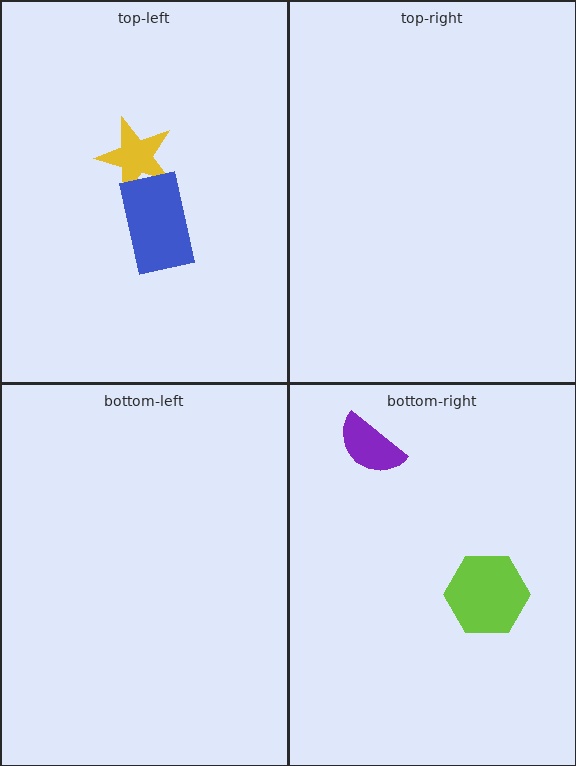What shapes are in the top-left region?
The yellow star, the blue rectangle.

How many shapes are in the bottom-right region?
2.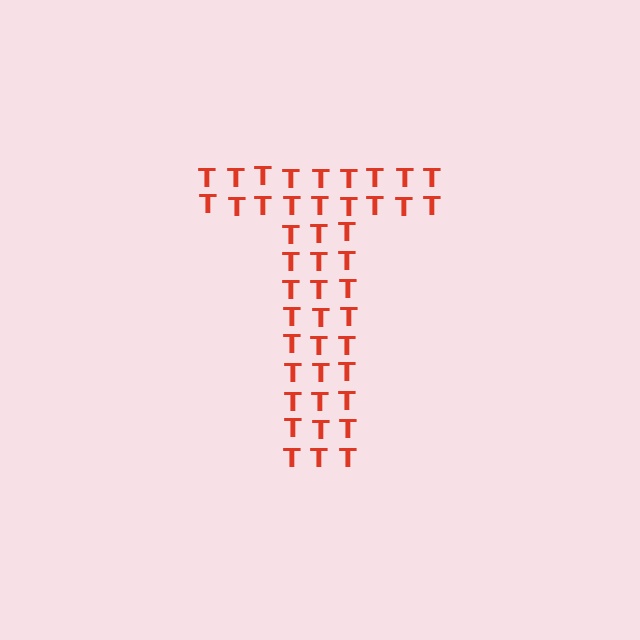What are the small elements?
The small elements are letter T's.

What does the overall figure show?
The overall figure shows the letter T.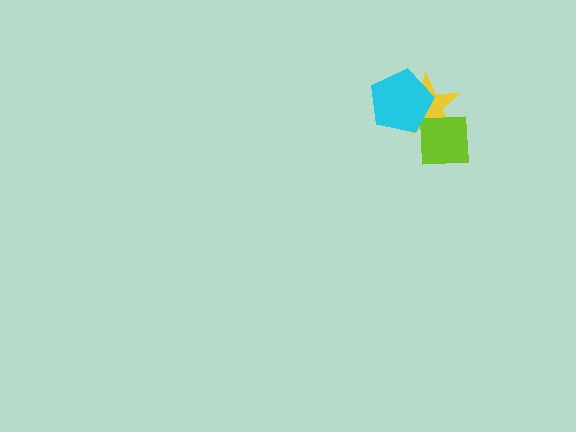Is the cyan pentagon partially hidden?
No, no other shape covers it.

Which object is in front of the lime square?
The cyan pentagon is in front of the lime square.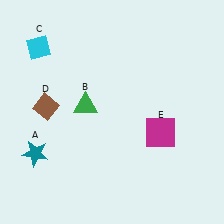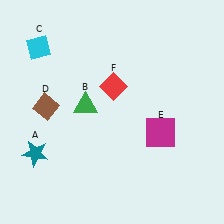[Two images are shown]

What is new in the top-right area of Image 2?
A red diamond (F) was added in the top-right area of Image 2.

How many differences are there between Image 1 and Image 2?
There is 1 difference between the two images.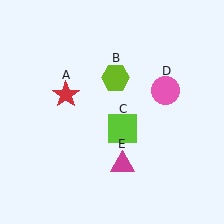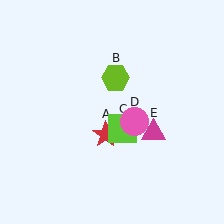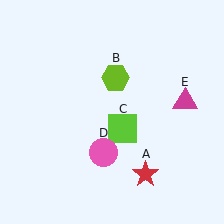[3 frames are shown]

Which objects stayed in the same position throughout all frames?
Lime hexagon (object B) and lime square (object C) remained stationary.